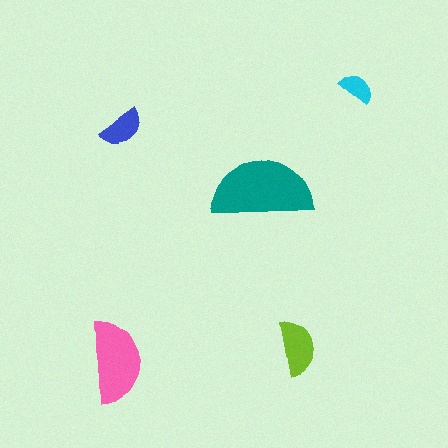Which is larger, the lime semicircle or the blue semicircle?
The lime one.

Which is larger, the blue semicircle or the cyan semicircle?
The blue one.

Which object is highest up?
The cyan semicircle is topmost.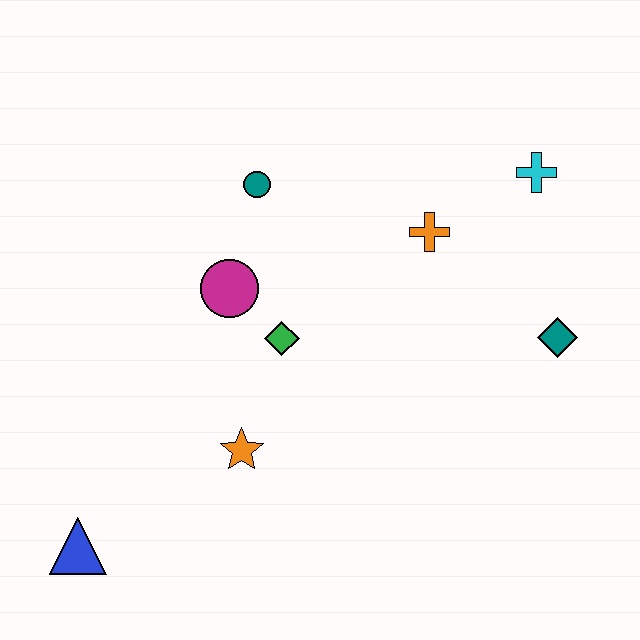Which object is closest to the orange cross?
The cyan cross is closest to the orange cross.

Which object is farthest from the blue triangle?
The cyan cross is farthest from the blue triangle.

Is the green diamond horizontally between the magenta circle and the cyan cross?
Yes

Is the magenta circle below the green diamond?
No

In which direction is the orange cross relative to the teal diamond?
The orange cross is to the left of the teal diamond.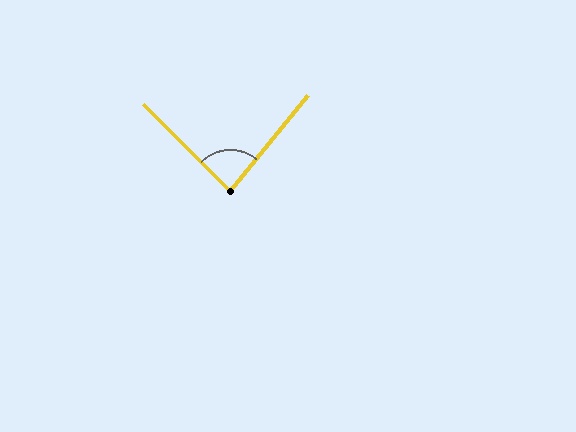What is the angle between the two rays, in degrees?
Approximately 84 degrees.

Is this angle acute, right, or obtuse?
It is acute.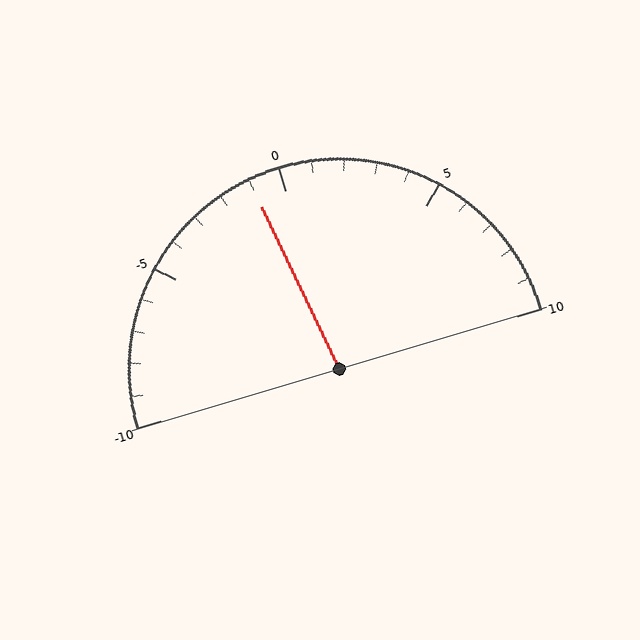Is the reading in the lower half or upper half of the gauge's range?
The reading is in the lower half of the range (-10 to 10).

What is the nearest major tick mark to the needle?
The nearest major tick mark is 0.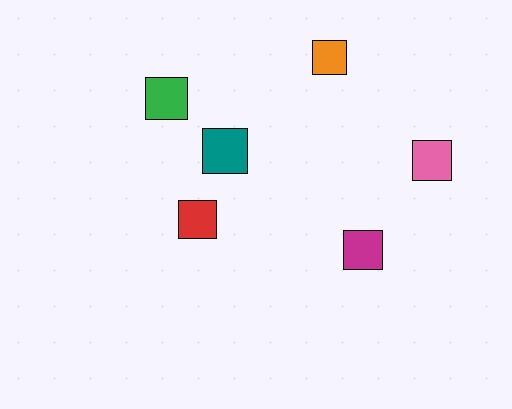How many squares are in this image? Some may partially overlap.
There are 6 squares.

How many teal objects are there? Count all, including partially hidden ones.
There is 1 teal object.